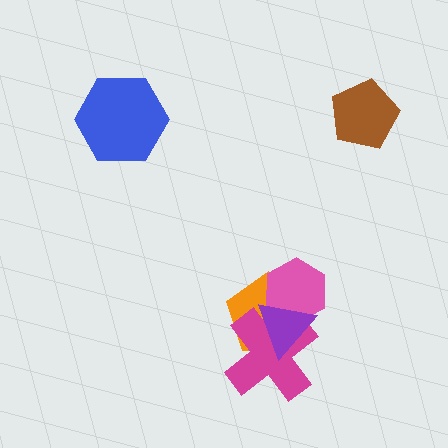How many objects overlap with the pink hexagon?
3 objects overlap with the pink hexagon.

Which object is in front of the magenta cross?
The purple triangle is in front of the magenta cross.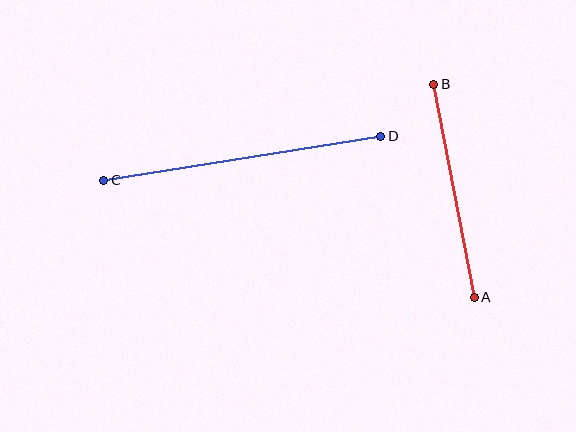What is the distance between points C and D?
The distance is approximately 281 pixels.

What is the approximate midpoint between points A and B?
The midpoint is at approximately (454, 191) pixels.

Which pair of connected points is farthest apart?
Points C and D are farthest apart.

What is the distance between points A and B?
The distance is approximately 216 pixels.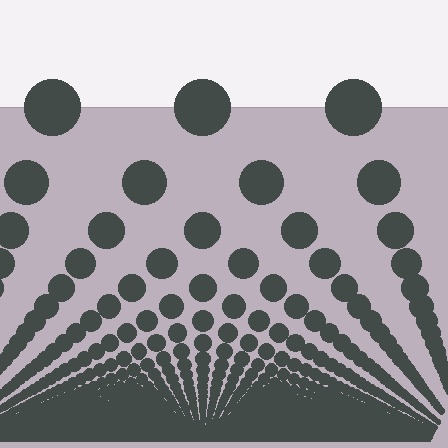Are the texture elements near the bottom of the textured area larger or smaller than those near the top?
Smaller. The gradient is inverted — elements near the bottom are smaller and denser.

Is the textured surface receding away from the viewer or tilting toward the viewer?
The surface appears to tilt toward the viewer. Texture elements get larger and sparser toward the top.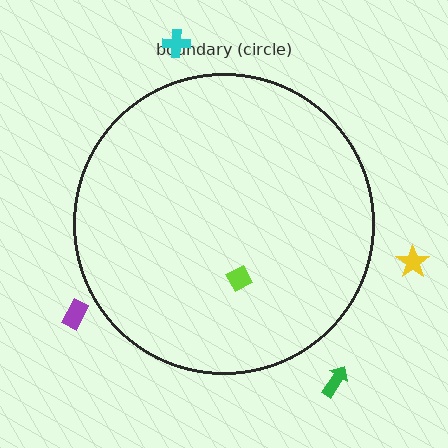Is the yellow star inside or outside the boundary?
Outside.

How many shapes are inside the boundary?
1 inside, 4 outside.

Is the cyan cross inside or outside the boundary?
Outside.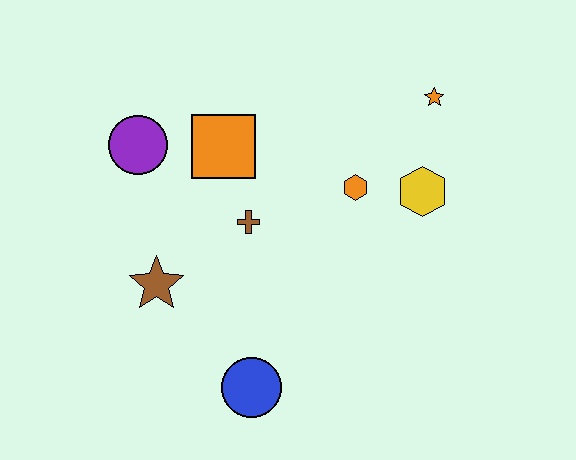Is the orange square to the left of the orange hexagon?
Yes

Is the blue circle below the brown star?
Yes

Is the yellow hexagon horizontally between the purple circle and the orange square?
No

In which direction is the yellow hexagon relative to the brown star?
The yellow hexagon is to the right of the brown star.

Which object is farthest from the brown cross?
The orange star is farthest from the brown cross.